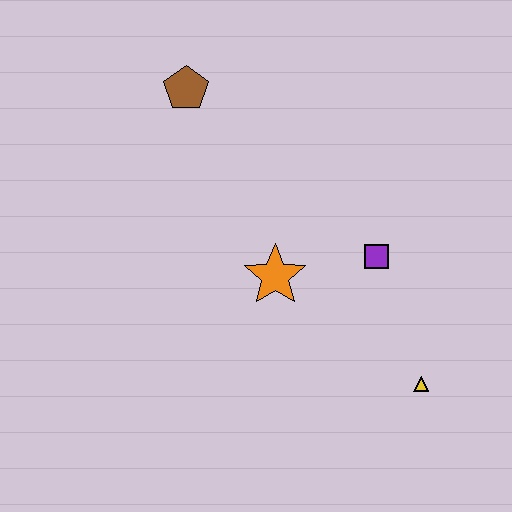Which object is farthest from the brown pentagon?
The yellow triangle is farthest from the brown pentagon.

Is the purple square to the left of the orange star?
No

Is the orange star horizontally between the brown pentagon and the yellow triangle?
Yes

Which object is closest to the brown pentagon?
The orange star is closest to the brown pentagon.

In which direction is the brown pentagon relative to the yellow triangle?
The brown pentagon is above the yellow triangle.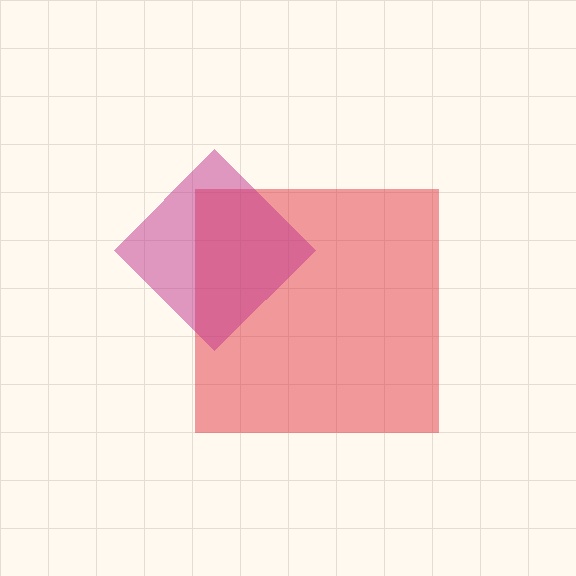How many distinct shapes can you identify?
There are 2 distinct shapes: a red square, a magenta diamond.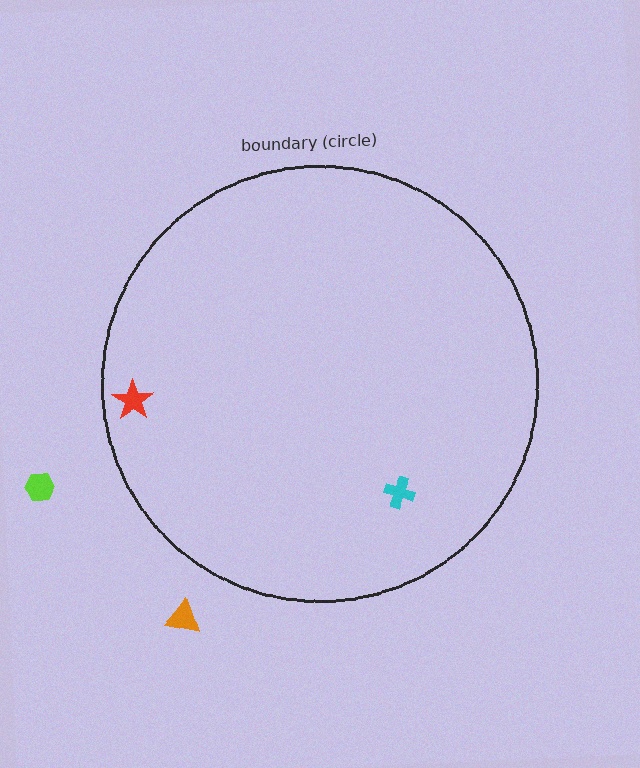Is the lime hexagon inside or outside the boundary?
Outside.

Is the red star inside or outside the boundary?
Inside.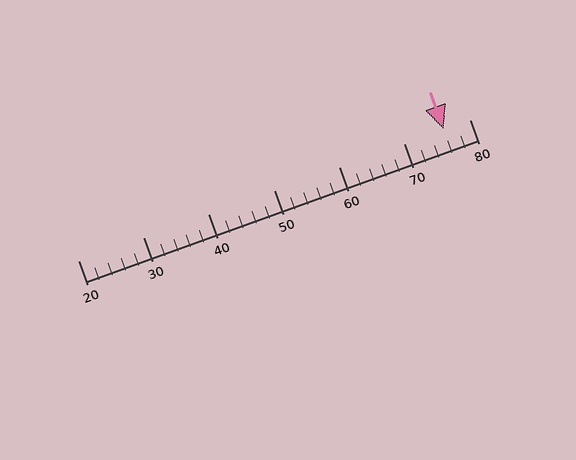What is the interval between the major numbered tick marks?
The major tick marks are spaced 10 units apart.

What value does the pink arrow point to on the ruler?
The pink arrow points to approximately 76.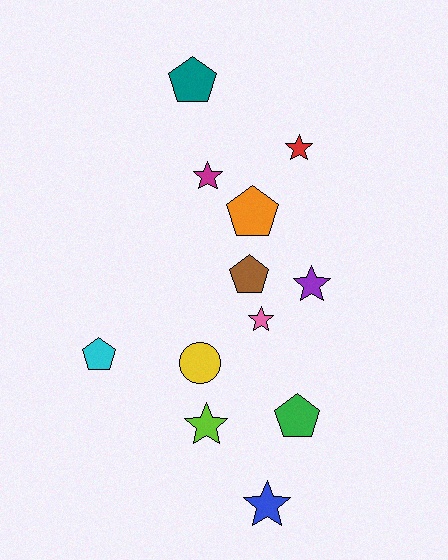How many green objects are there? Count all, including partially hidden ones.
There is 1 green object.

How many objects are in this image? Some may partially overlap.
There are 12 objects.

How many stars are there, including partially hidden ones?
There are 6 stars.